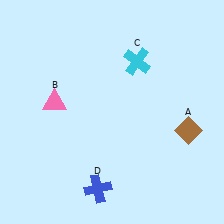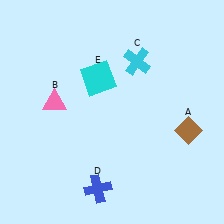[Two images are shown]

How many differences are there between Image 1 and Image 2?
There is 1 difference between the two images.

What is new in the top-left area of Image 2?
A cyan square (E) was added in the top-left area of Image 2.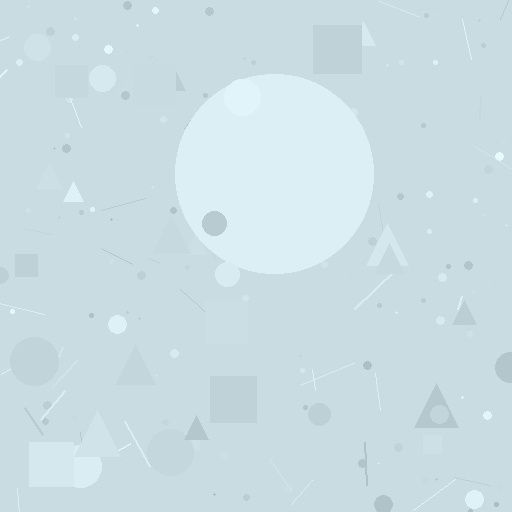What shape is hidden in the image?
A circle is hidden in the image.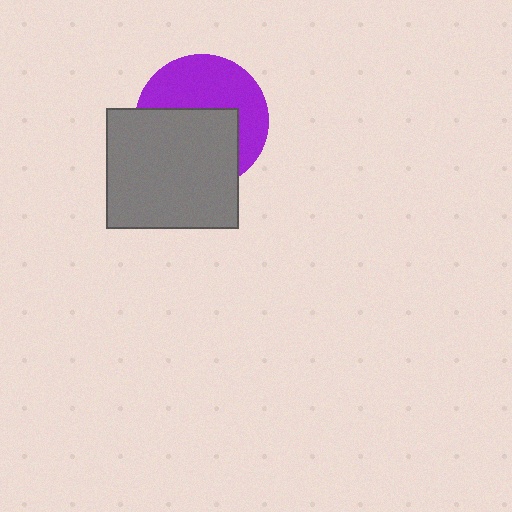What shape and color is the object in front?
The object in front is a gray rectangle.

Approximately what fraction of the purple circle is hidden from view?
Roughly 52% of the purple circle is hidden behind the gray rectangle.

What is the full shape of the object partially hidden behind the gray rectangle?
The partially hidden object is a purple circle.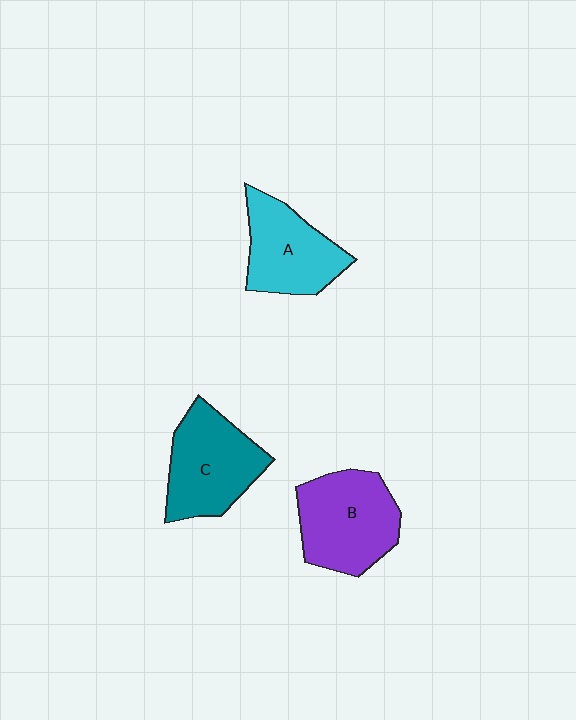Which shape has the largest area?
Shape B (purple).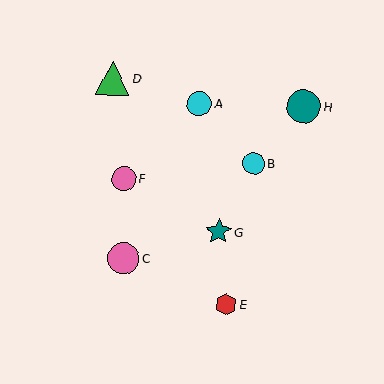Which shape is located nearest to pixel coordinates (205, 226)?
The teal star (labeled G) at (218, 232) is nearest to that location.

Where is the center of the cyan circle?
The center of the cyan circle is at (254, 163).